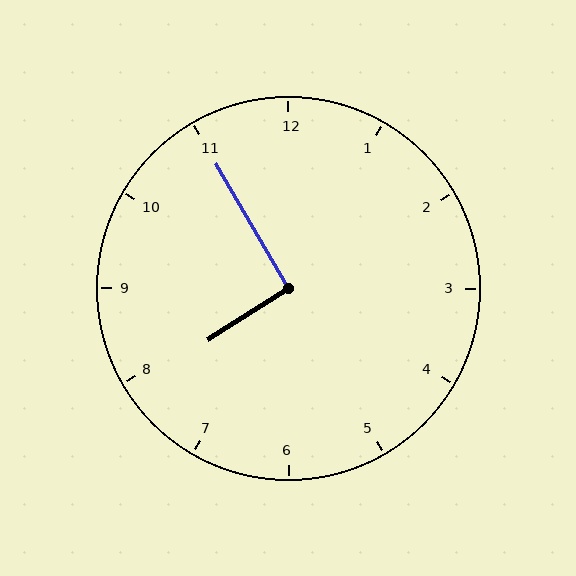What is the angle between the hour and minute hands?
Approximately 92 degrees.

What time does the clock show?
7:55.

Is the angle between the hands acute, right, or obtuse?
It is right.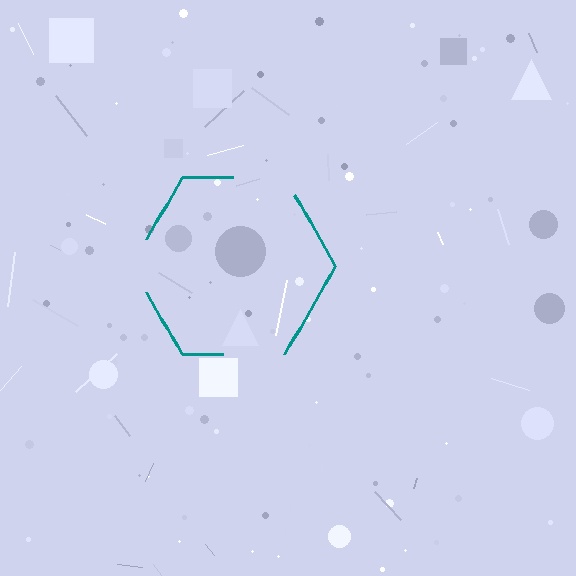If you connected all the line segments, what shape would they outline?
They would outline a hexagon.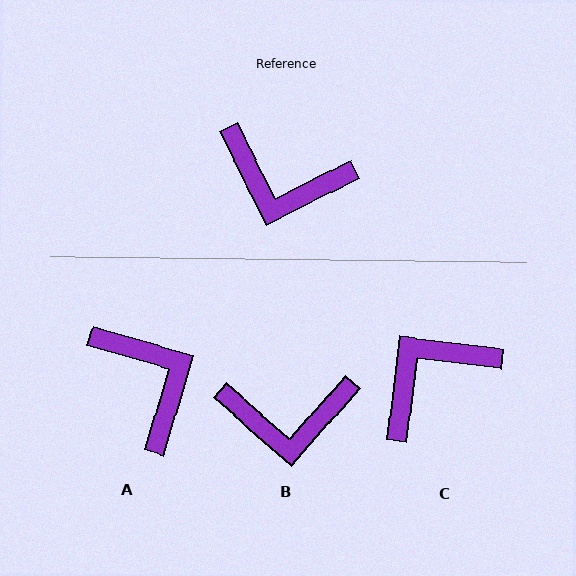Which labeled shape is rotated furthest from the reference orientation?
A, about 137 degrees away.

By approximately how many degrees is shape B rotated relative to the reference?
Approximately 22 degrees counter-clockwise.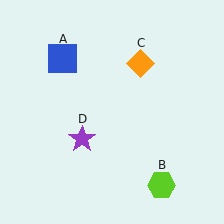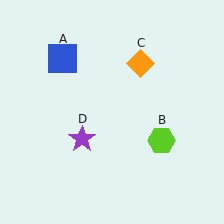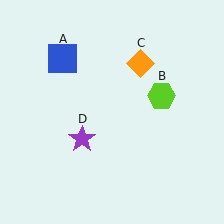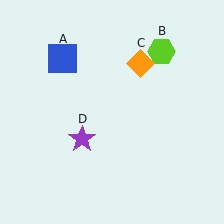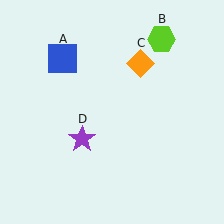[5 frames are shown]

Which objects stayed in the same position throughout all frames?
Blue square (object A) and orange diamond (object C) and purple star (object D) remained stationary.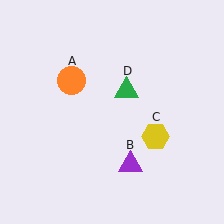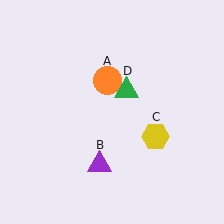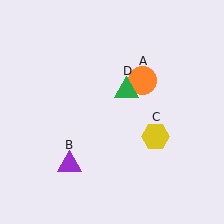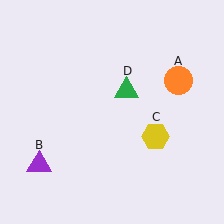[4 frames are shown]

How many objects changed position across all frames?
2 objects changed position: orange circle (object A), purple triangle (object B).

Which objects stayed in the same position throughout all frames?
Yellow hexagon (object C) and green triangle (object D) remained stationary.